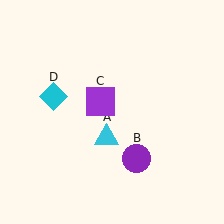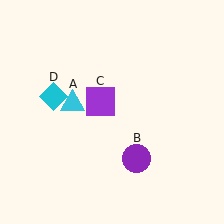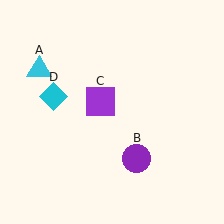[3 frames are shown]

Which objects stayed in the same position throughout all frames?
Purple circle (object B) and purple square (object C) and cyan diamond (object D) remained stationary.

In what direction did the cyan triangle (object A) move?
The cyan triangle (object A) moved up and to the left.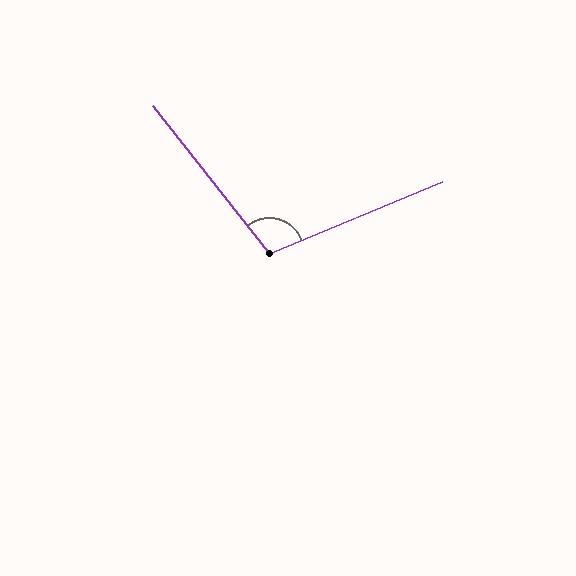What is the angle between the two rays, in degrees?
Approximately 106 degrees.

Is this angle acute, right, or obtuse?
It is obtuse.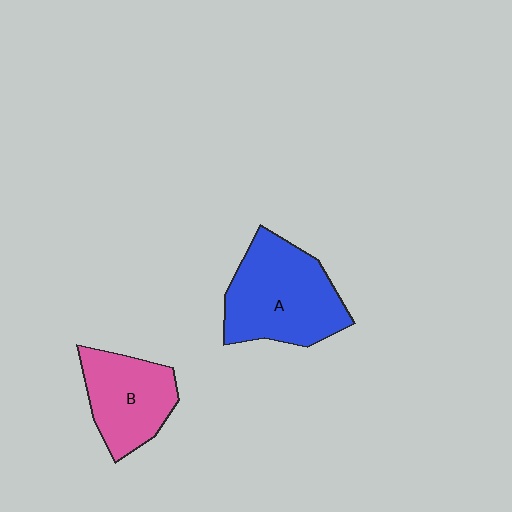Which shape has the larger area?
Shape A (blue).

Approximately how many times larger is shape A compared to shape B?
Approximately 1.4 times.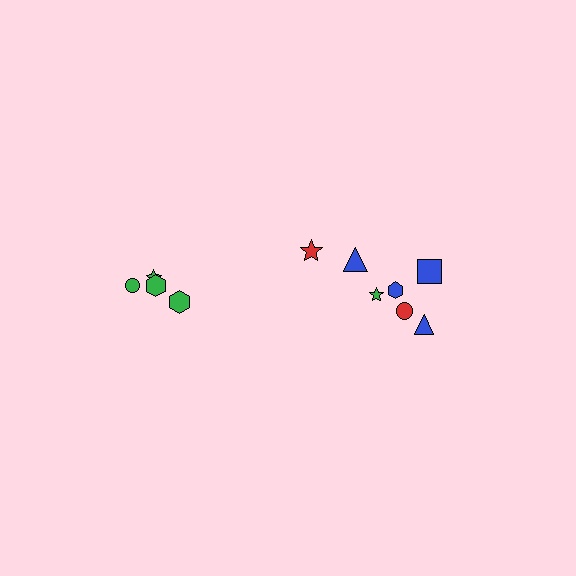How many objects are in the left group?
There are 4 objects.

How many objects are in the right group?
There are 7 objects.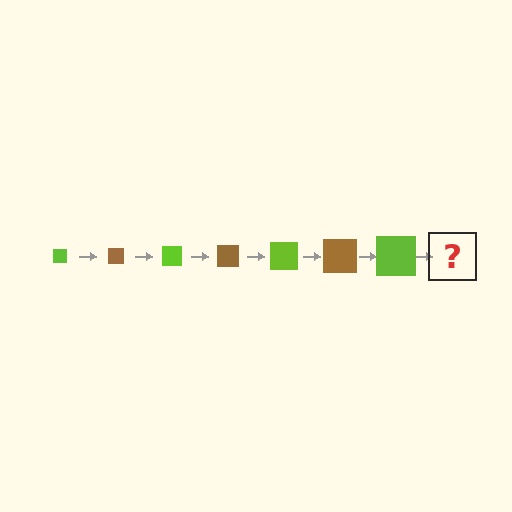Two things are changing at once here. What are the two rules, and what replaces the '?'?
The two rules are that the square grows larger each step and the color cycles through lime and brown. The '?' should be a brown square, larger than the previous one.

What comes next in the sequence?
The next element should be a brown square, larger than the previous one.